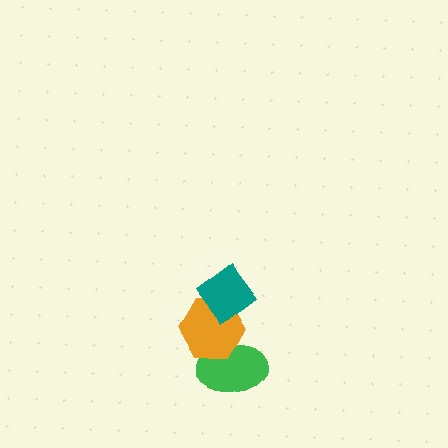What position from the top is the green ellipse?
The green ellipse is 3rd from the top.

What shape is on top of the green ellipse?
The orange hexagon is on top of the green ellipse.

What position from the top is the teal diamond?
The teal diamond is 1st from the top.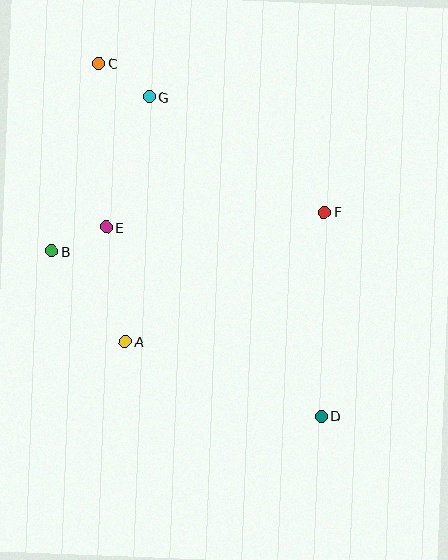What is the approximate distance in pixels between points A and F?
The distance between A and F is approximately 237 pixels.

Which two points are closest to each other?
Points B and E are closest to each other.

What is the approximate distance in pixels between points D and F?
The distance between D and F is approximately 204 pixels.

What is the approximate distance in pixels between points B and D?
The distance between B and D is approximately 315 pixels.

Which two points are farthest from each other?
Points C and D are farthest from each other.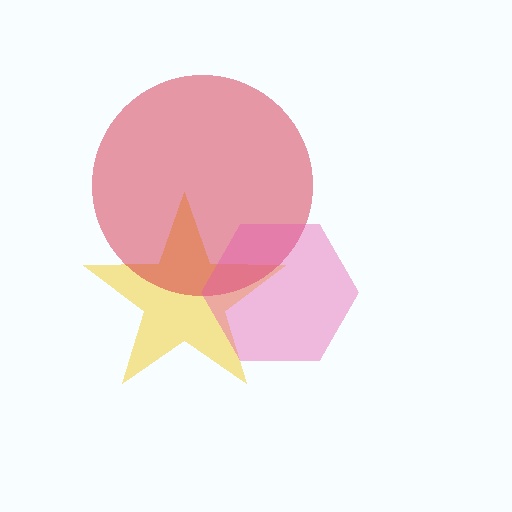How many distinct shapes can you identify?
There are 3 distinct shapes: a yellow star, a red circle, a pink hexagon.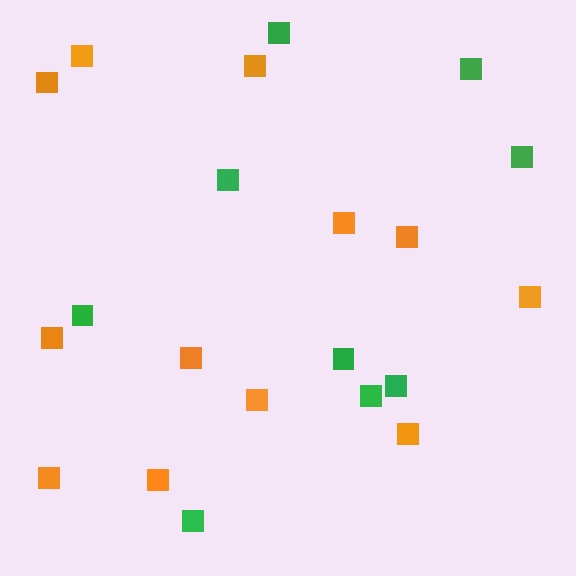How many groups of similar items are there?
There are 2 groups: one group of green squares (9) and one group of orange squares (12).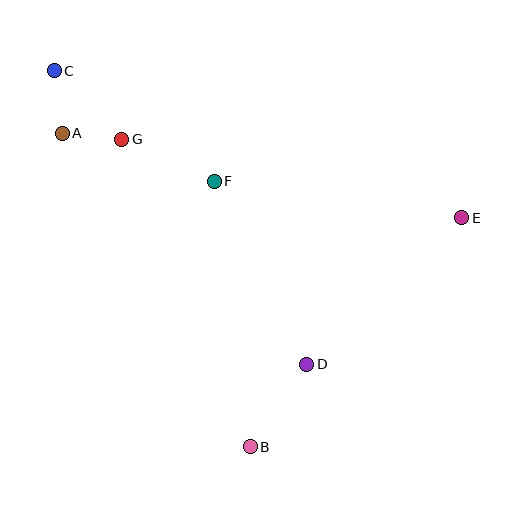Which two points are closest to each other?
Points A and G are closest to each other.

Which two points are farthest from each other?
Points C and E are farthest from each other.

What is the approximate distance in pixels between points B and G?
The distance between B and G is approximately 333 pixels.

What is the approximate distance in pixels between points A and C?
The distance between A and C is approximately 63 pixels.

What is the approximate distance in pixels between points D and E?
The distance between D and E is approximately 214 pixels.